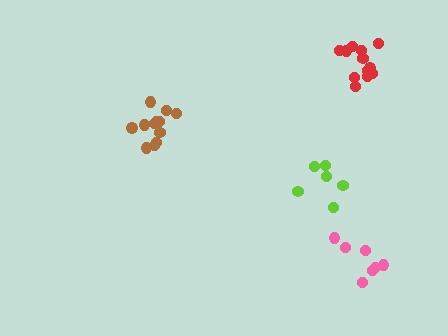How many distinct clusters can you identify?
There are 4 distinct clusters.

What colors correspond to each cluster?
The clusters are colored: lime, brown, pink, red.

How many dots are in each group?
Group 1: 6 dots, Group 2: 12 dots, Group 3: 7 dots, Group 4: 12 dots (37 total).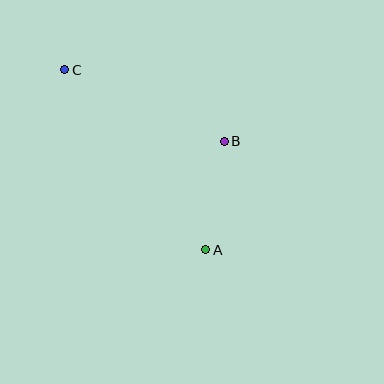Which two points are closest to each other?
Points A and B are closest to each other.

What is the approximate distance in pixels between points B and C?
The distance between B and C is approximately 175 pixels.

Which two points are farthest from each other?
Points A and C are farthest from each other.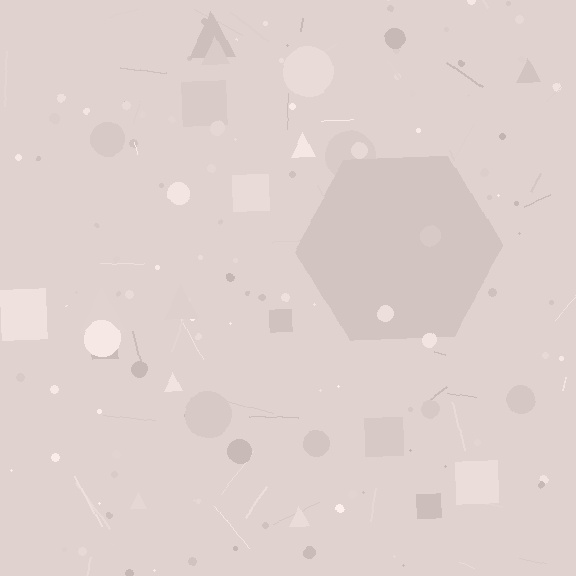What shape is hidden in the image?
A hexagon is hidden in the image.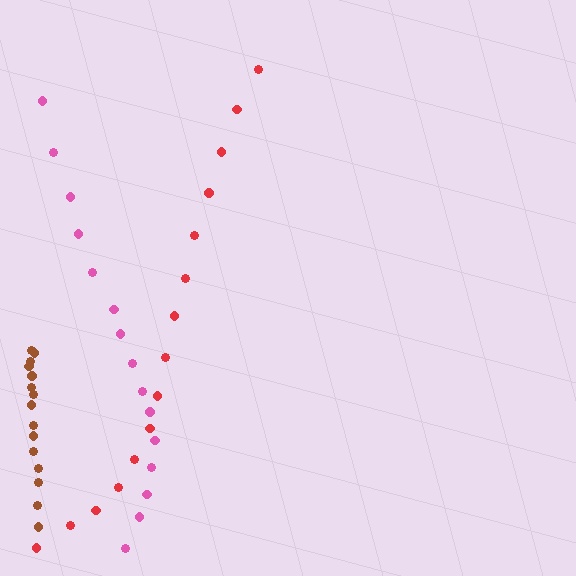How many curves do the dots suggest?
There are 3 distinct paths.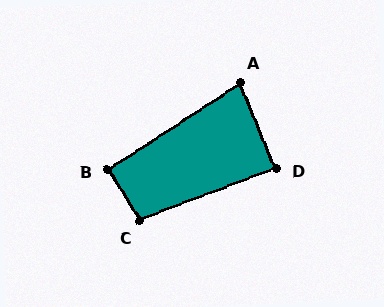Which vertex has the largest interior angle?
C, at approximately 100 degrees.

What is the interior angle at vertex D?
Approximately 88 degrees (approximately right).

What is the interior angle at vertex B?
Approximately 92 degrees (approximately right).